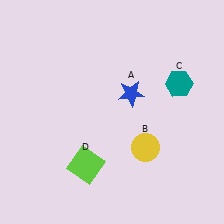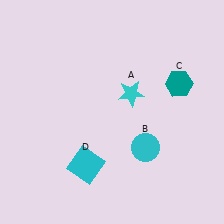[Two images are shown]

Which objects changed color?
A changed from blue to cyan. B changed from yellow to cyan. D changed from lime to cyan.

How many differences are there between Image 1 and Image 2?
There are 3 differences between the two images.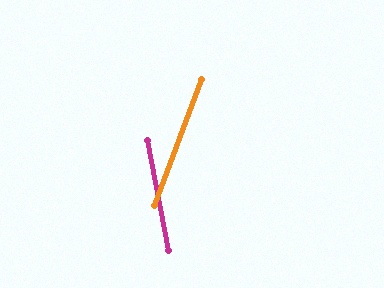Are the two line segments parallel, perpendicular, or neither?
Neither parallel nor perpendicular — they differ by about 31°.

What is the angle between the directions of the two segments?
Approximately 31 degrees.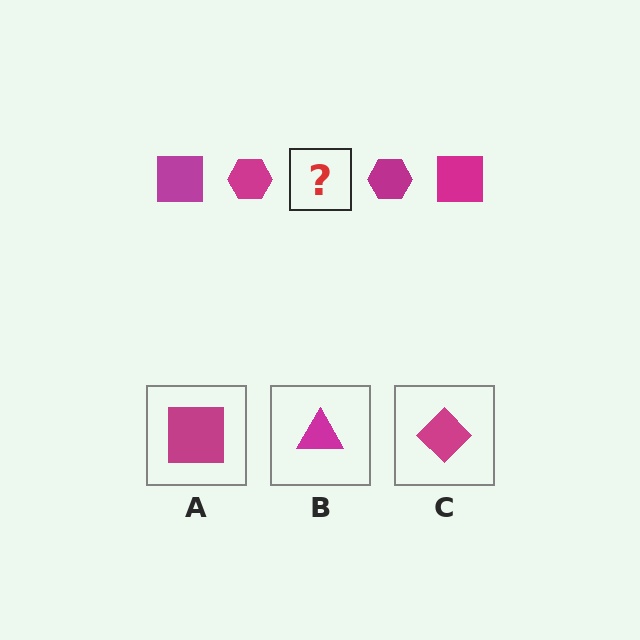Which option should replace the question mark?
Option A.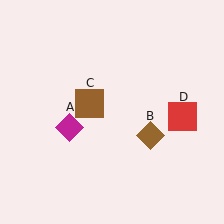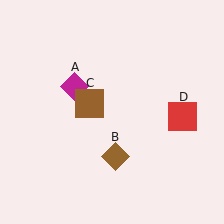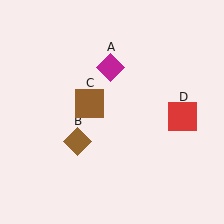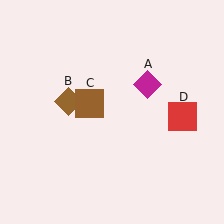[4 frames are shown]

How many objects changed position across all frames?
2 objects changed position: magenta diamond (object A), brown diamond (object B).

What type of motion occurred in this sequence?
The magenta diamond (object A), brown diamond (object B) rotated clockwise around the center of the scene.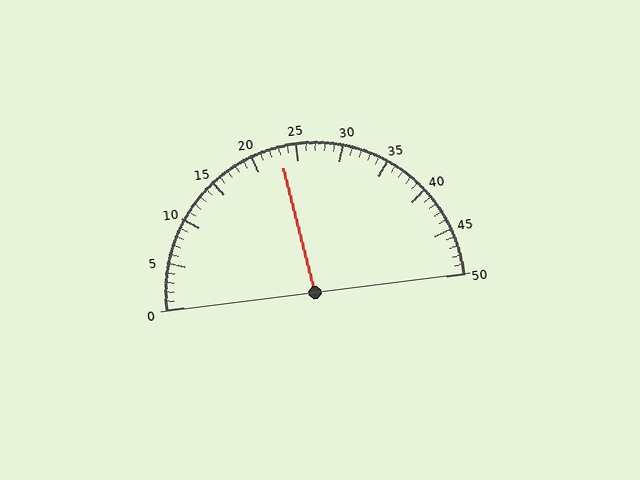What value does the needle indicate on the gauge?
The needle indicates approximately 23.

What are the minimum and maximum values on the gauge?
The gauge ranges from 0 to 50.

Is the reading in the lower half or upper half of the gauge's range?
The reading is in the lower half of the range (0 to 50).